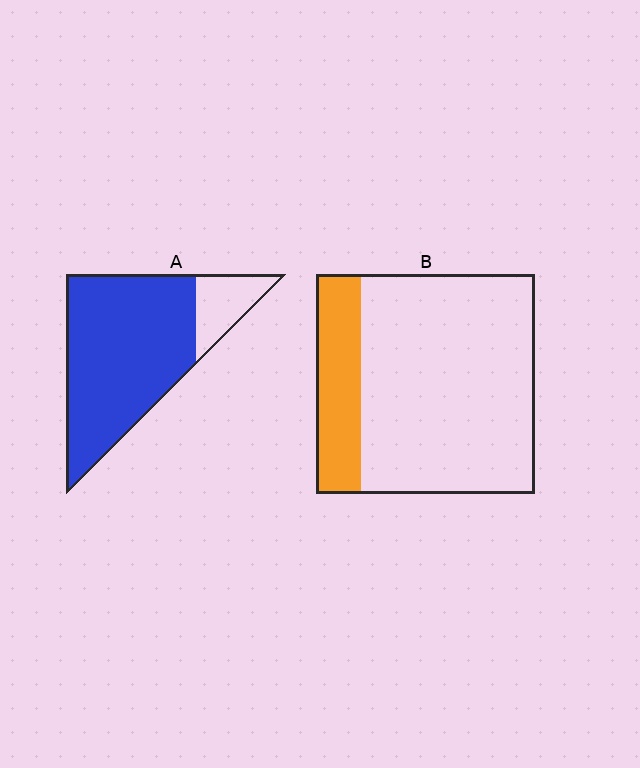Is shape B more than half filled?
No.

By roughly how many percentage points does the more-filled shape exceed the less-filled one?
By roughly 65 percentage points (A over B).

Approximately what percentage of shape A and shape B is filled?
A is approximately 85% and B is approximately 20%.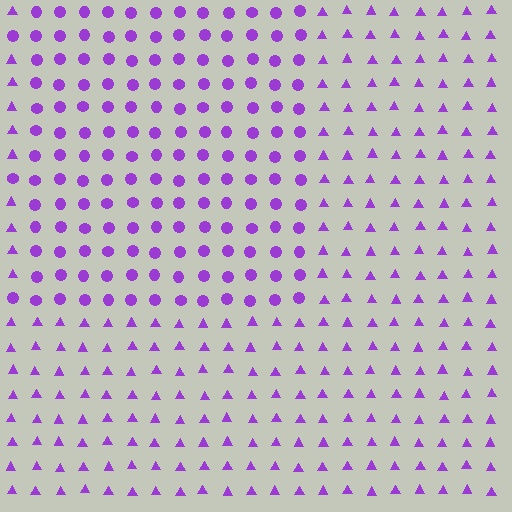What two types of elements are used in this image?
The image uses circles inside the rectangle region and triangles outside it.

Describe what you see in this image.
The image is filled with small purple elements arranged in a uniform grid. A rectangle-shaped region contains circles, while the surrounding area contains triangles. The boundary is defined purely by the change in element shape.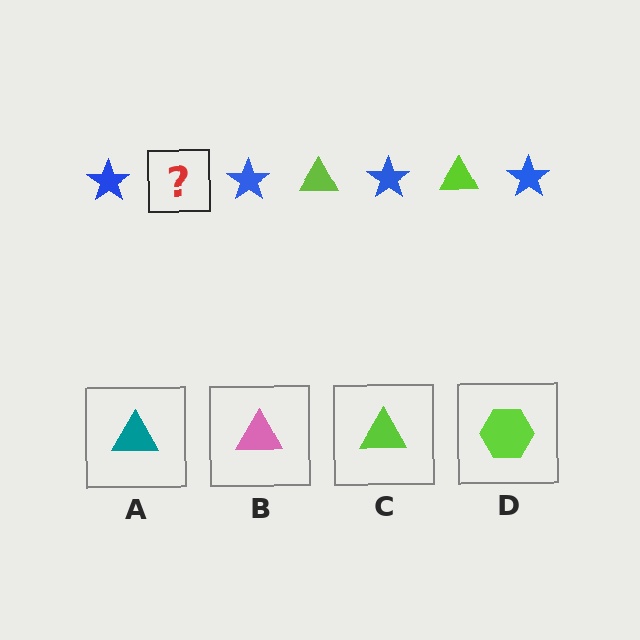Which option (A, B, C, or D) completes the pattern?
C.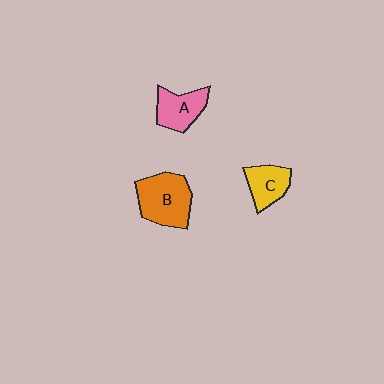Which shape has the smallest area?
Shape C (yellow).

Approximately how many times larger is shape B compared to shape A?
Approximately 1.4 times.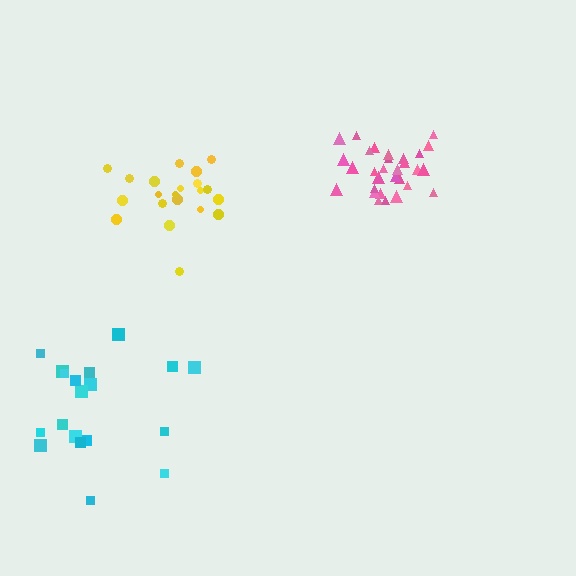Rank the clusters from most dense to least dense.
pink, yellow, cyan.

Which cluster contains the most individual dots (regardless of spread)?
Pink (30).